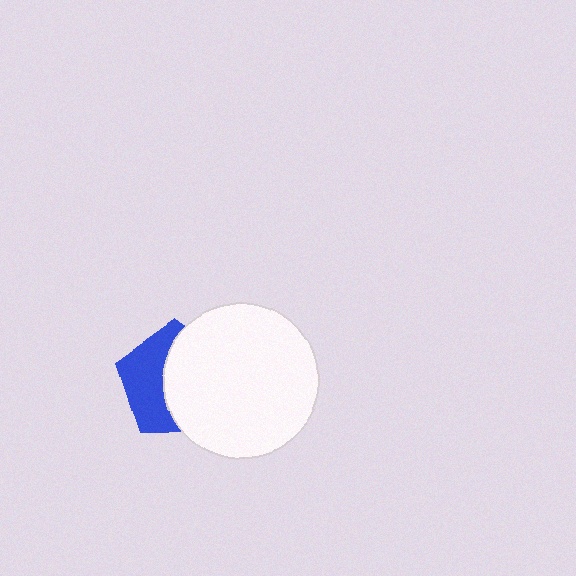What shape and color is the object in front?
The object in front is a white circle.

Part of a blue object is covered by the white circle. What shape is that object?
It is a pentagon.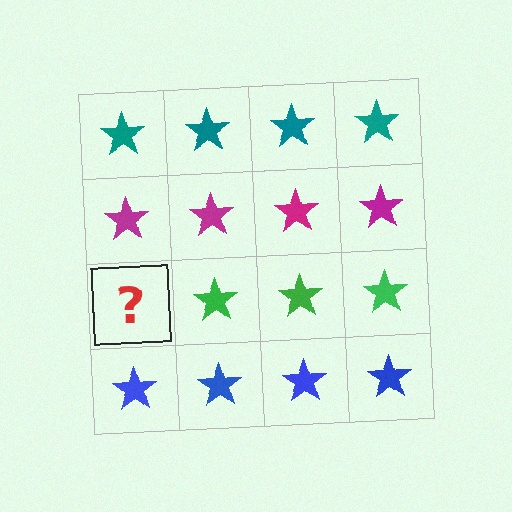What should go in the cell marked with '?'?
The missing cell should contain a green star.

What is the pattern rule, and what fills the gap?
The rule is that each row has a consistent color. The gap should be filled with a green star.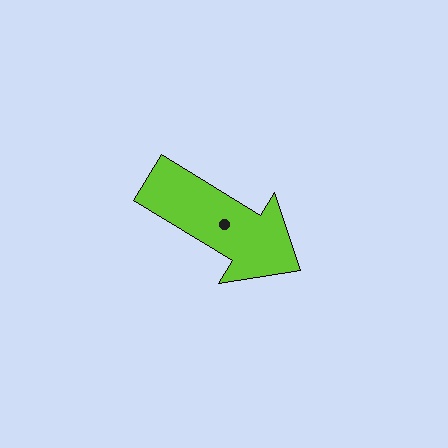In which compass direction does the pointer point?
Southeast.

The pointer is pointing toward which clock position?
Roughly 4 o'clock.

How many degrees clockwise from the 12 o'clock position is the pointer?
Approximately 121 degrees.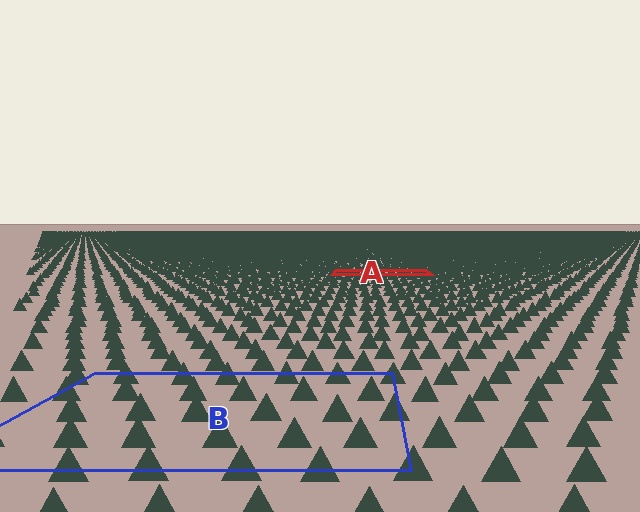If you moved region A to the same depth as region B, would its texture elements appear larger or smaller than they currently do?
They would appear larger. At a closer depth, the same texture elements are projected at a bigger on-screen size.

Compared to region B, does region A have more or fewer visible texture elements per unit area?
Region A has more texture elements per unit area — they are packed more densely because it is farther away.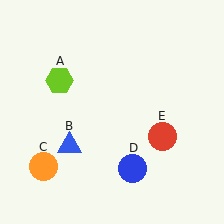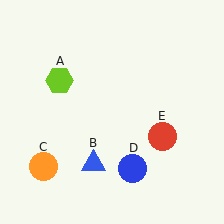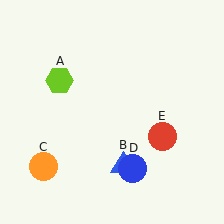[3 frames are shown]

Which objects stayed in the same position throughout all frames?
Lime hexagon (object A) and orange circle (object C) and blue circle (object D) and red circle (object E) remained stationary.